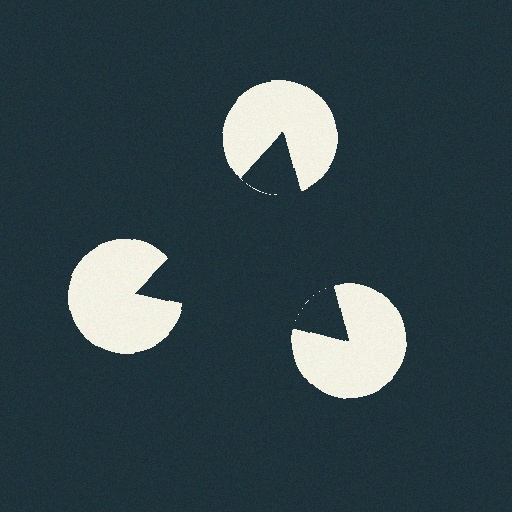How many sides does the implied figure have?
3 sides.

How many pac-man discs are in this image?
There are 3 — one at each vertex of the illusory triangle.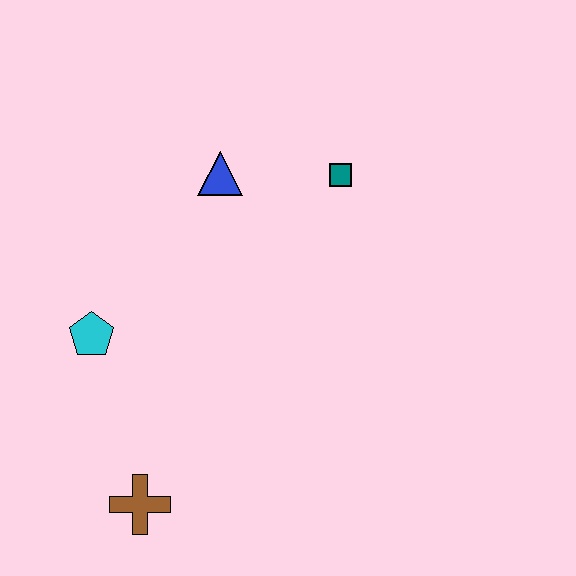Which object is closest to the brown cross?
The cyan pentagon is closest to the brown cross.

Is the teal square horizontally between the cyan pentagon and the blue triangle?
No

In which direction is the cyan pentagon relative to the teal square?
The cyan pentagon is to the left of the teal square.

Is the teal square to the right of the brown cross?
Yes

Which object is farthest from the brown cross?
The teal square is farthest from the brown cross.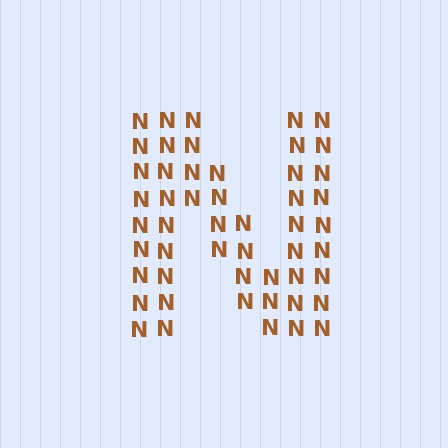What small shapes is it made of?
It is made of small letter N's.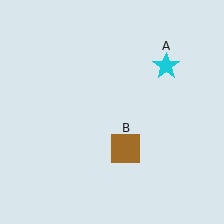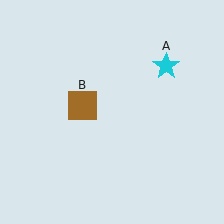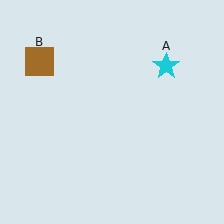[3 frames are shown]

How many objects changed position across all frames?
1 object changed position: brown square (object B).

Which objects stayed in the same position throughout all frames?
Cyan star (object A) remained stationary.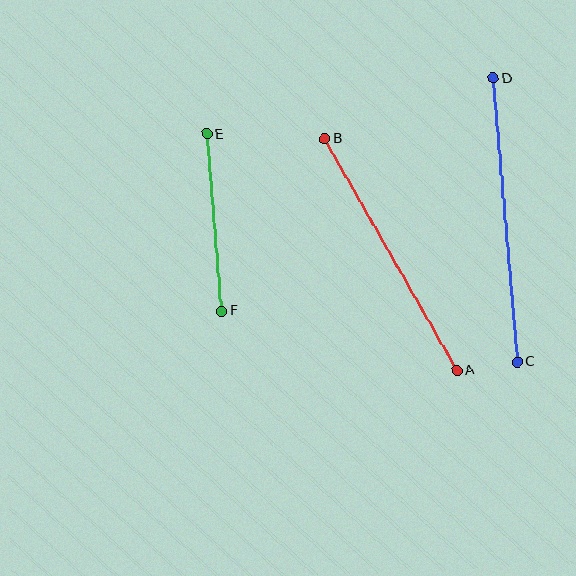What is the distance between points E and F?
The distance is approximately 178 pixels.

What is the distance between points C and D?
The distance is approximately 285 pixels.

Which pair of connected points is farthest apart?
Points C and D are farthest apart.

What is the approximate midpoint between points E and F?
The midpoint is at approximately (214, 222) pixels.